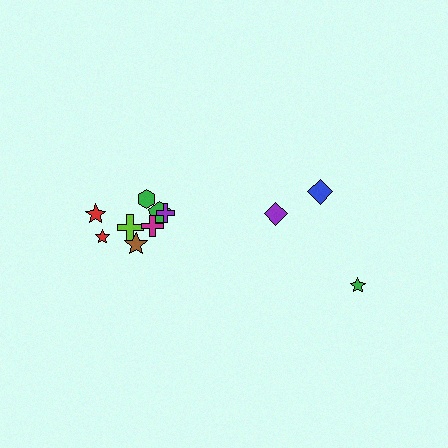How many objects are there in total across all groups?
There are 11 objects.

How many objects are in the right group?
There are 3 objects.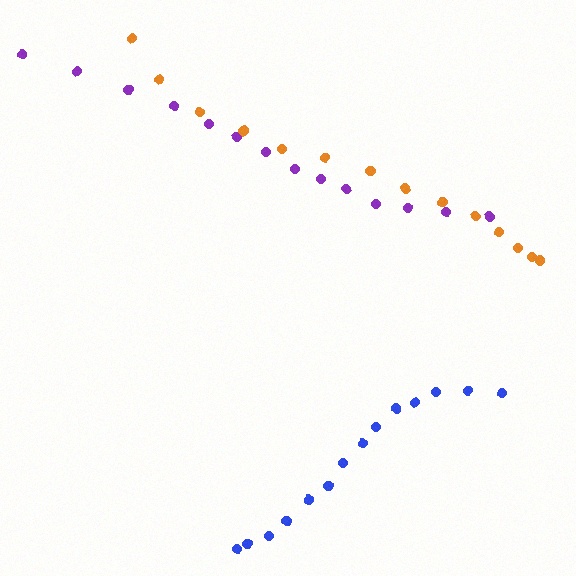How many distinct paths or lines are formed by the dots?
There are 3 distinct paths.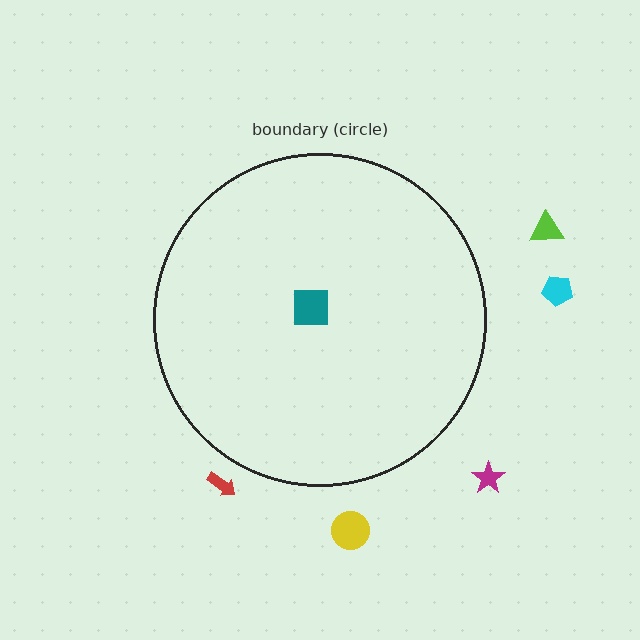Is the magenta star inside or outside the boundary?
Outside.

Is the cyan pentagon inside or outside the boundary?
Outside.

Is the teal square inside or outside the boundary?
Inside.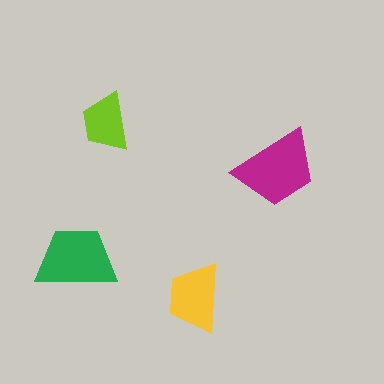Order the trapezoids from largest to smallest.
the magenta one, the green one, the yellow one, the lime one.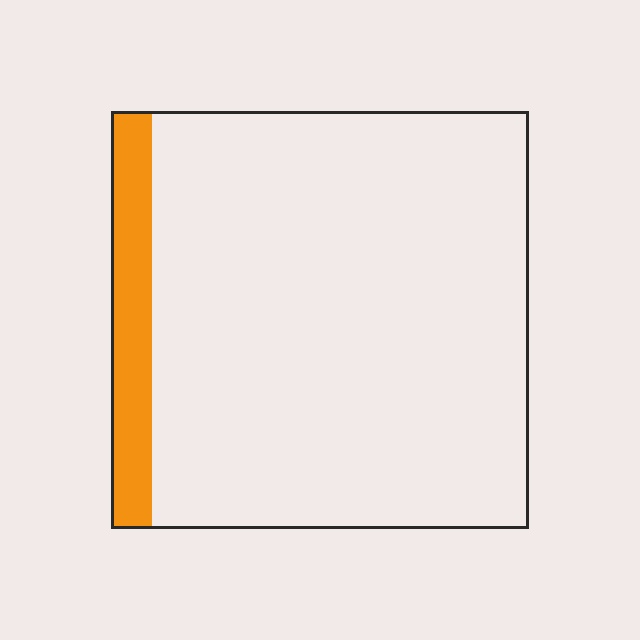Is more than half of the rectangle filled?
No.